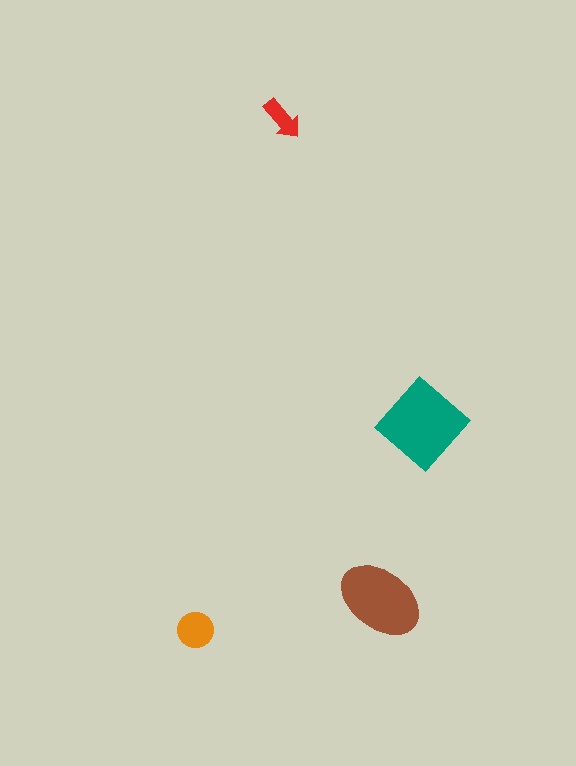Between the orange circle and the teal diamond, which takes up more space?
The teal diamond.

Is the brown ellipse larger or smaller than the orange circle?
Larger.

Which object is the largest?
The teal diamond.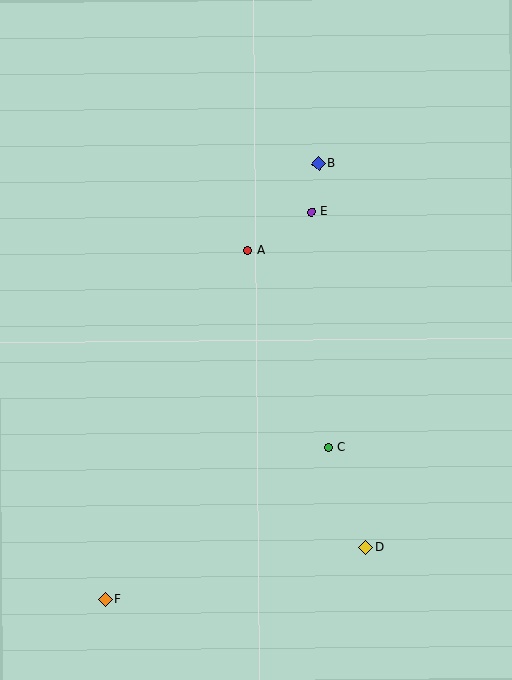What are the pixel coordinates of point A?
Point A is at (248, 250).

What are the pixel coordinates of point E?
Point E is at (311, 212).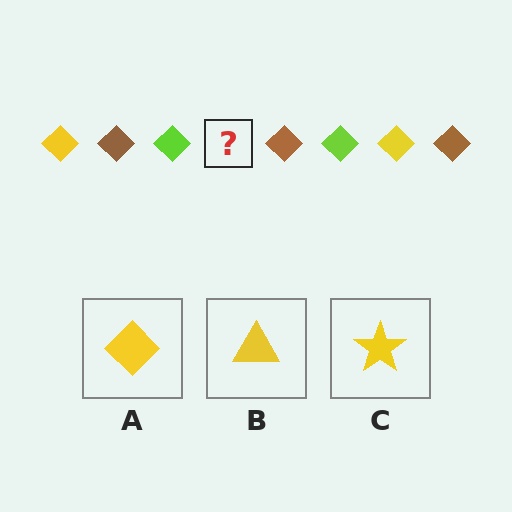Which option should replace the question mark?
Option A.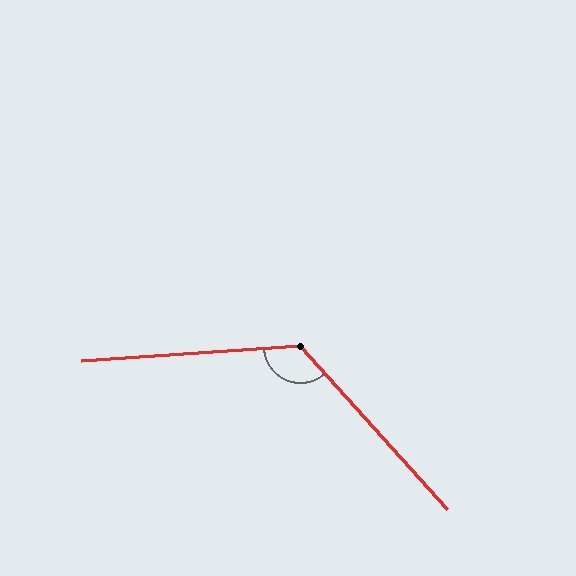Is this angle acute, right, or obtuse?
It is obtuse.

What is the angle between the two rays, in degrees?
Approximately 128 degrees.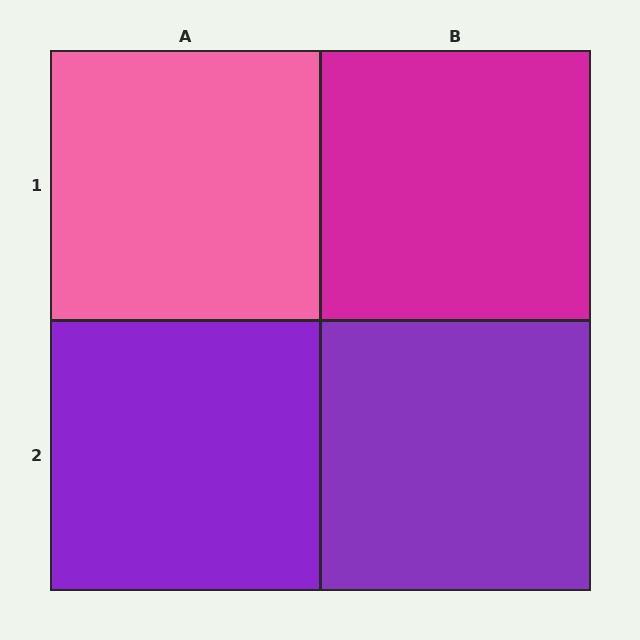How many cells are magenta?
1 cell is magenta.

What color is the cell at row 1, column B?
Magenta.